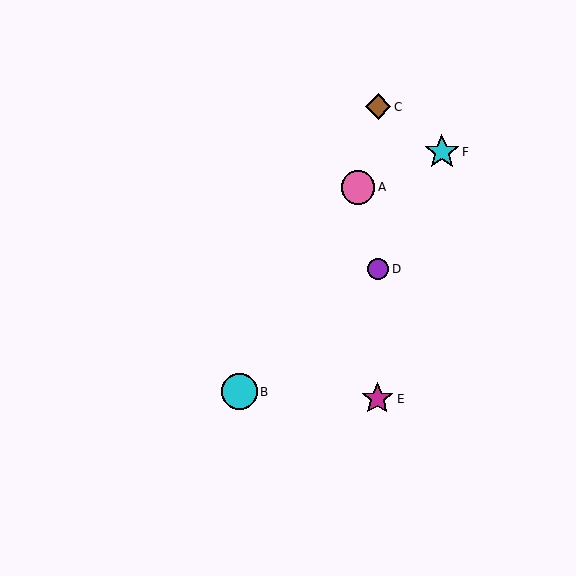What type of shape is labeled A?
Shape A is a pink circle.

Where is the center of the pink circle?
The center of the pink circle is at (358, 187).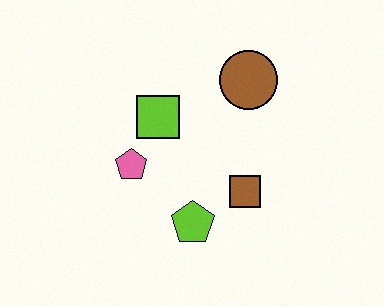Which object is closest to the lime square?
The pink pentagon is closest to the lime square.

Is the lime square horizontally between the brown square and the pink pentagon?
Yes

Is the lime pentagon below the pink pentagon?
Yes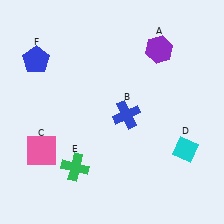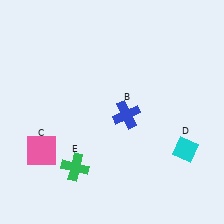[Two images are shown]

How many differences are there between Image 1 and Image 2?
There are 2 differences between the two images.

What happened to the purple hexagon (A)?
The purple hexagon (A) was removed in Image 2. It was in the top-right area of Image 1.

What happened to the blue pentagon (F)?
The blue pentagon (F) was removed in Image 2. It was in the top-left area of Image 1.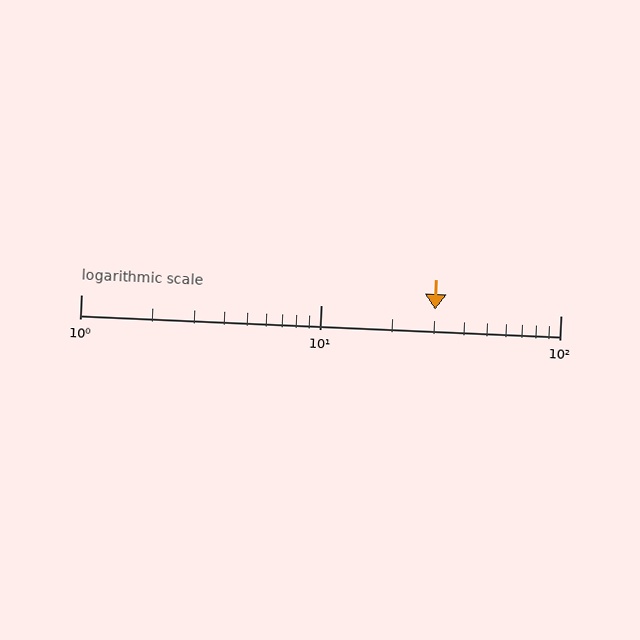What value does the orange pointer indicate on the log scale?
The pointer indicates approximately 30.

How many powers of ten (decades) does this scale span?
The scale spans 2 decades, from 1 to 100.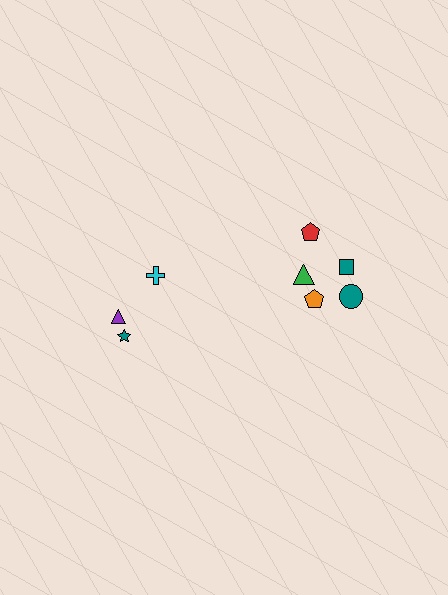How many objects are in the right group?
There are 5 objects.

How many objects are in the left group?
There are 3 objects.